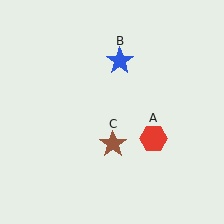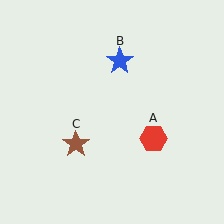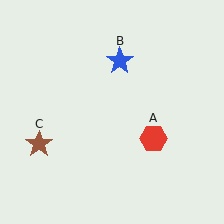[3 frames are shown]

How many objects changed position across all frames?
1 object changed position: brown star (object C).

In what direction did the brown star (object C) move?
The brown star (object C) moved left.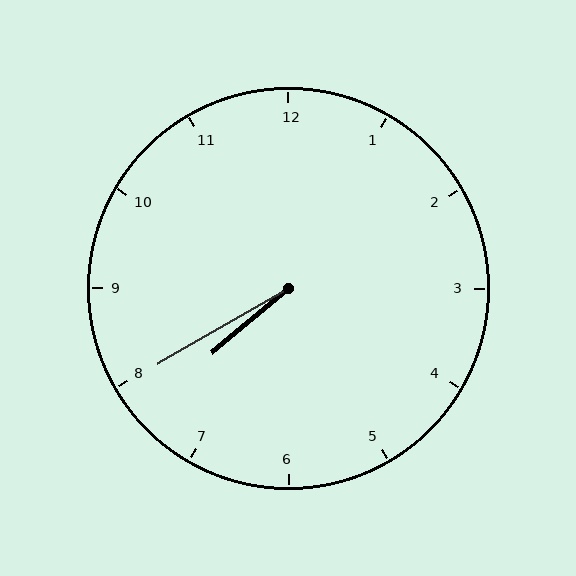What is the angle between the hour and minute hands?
Approximately 10 degrees.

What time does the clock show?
7:40.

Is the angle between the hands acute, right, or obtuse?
It is acute.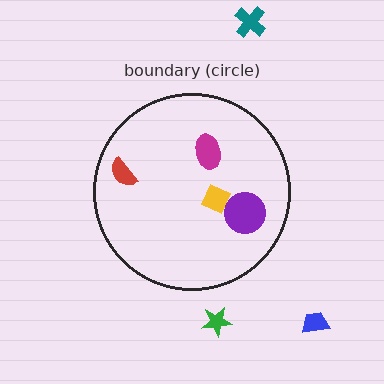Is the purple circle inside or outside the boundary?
Inside.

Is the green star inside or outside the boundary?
Outside.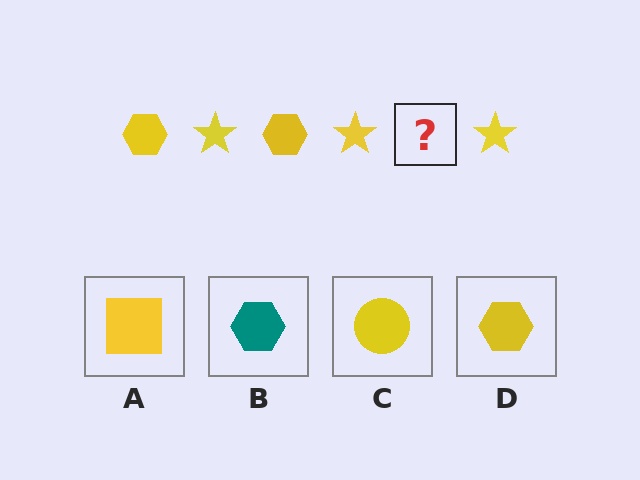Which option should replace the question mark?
Option D.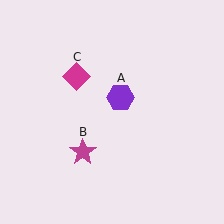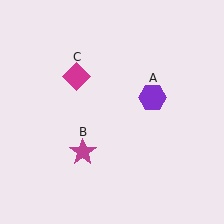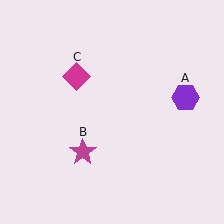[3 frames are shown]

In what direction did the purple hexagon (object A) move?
The purple hexagon (object A) moved right.